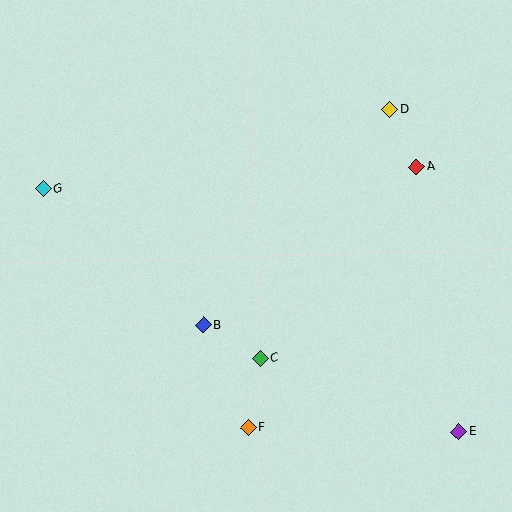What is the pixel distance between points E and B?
The distance between E and B is 277 pixels.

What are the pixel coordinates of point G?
Point G is at (43, 189).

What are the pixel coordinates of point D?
Point D is at (390, 109).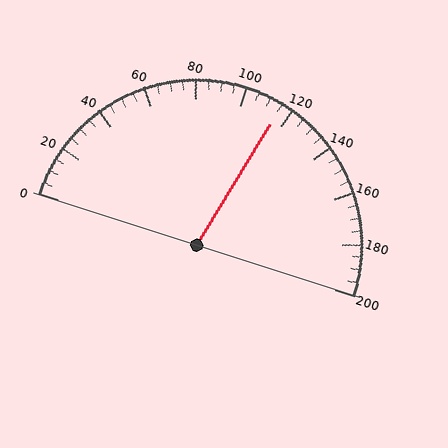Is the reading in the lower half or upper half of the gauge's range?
The reading is in the upper half of the range (0 to 200).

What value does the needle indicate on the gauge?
The needle indicates approximately 115.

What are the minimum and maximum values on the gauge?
The gauge ranges from 0 to 200.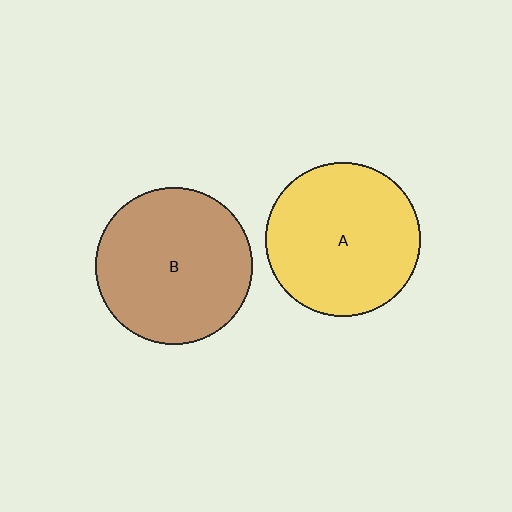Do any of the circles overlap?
No, none of the circles overlap.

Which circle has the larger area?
Circle B (brown).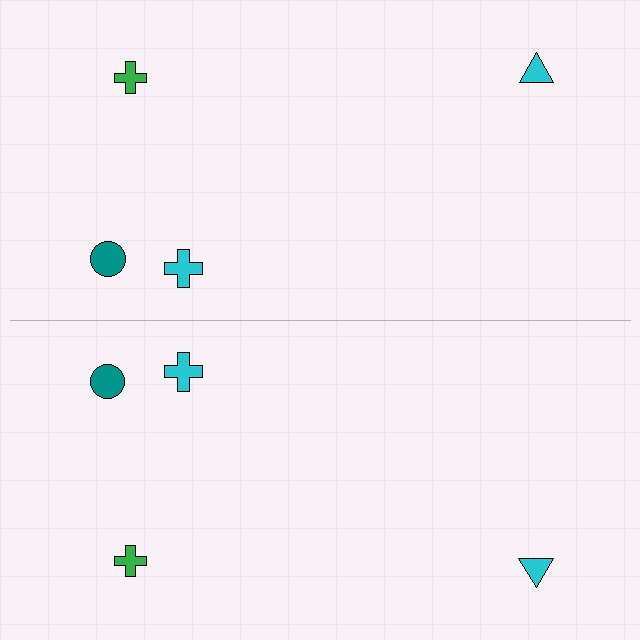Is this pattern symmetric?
Yes, this pattern has bilateral (reflection) symmetry.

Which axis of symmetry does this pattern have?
The pattern has a horizontal axis of symmetry running through the center of the image.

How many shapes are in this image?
There are 8 shapes in this image.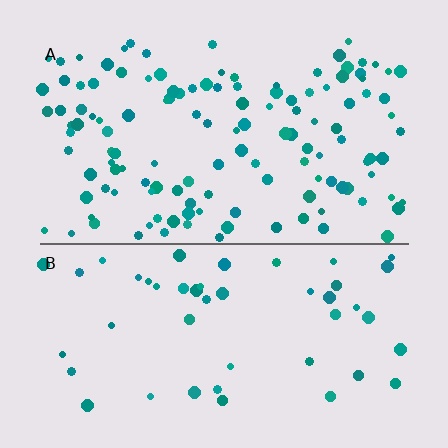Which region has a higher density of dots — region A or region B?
A (the top).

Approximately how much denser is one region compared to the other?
Approximately 2.7× — region A over region B.